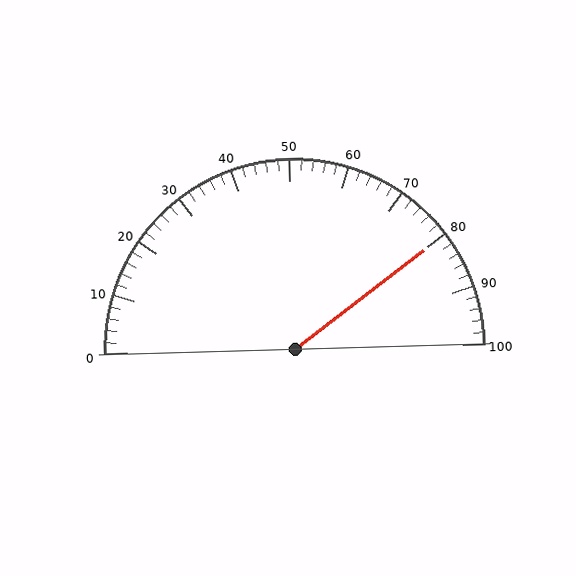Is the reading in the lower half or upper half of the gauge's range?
The reading is in the upper half of the range (0 to 100).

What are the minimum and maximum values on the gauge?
The gauge ranges from 0 to 100.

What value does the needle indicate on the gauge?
The needle indicates approximately 80.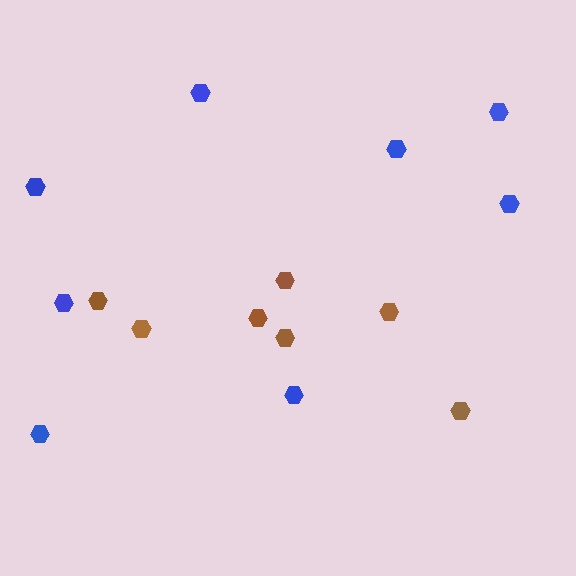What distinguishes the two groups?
There are 2 groups: one group of brown hexagons (7) and one group of blue hexagons (8).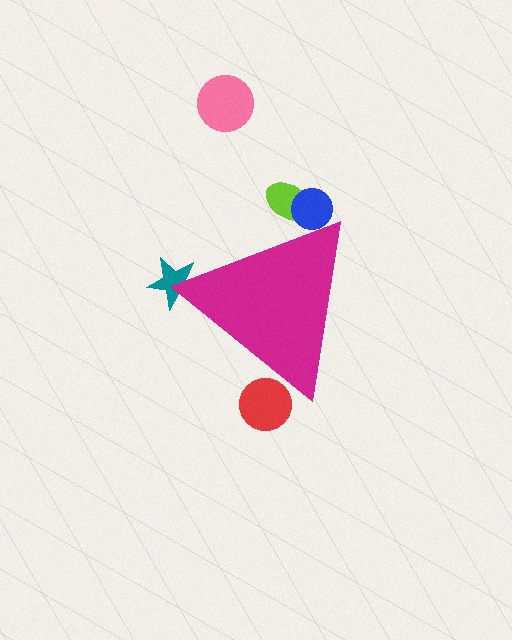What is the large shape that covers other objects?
A magenta triangle.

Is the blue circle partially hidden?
Yes, the blue circle is partially hidden behind the magenta triangle.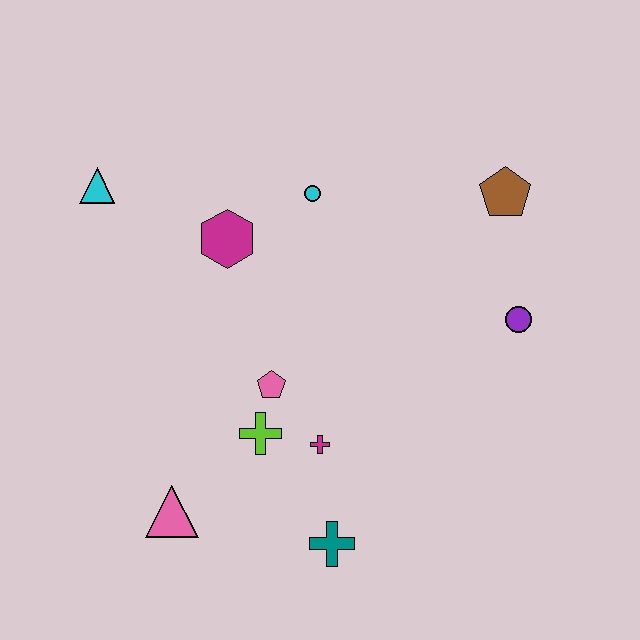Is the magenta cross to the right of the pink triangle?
Yes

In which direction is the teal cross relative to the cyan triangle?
The teal cross is below the cyan triangle.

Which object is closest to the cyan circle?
The magenta hexagon is closest to the cyan circle.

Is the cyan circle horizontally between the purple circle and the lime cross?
Yes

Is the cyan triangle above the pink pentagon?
Yes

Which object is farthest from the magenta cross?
The cyan triangle is farthest from the magenta cross.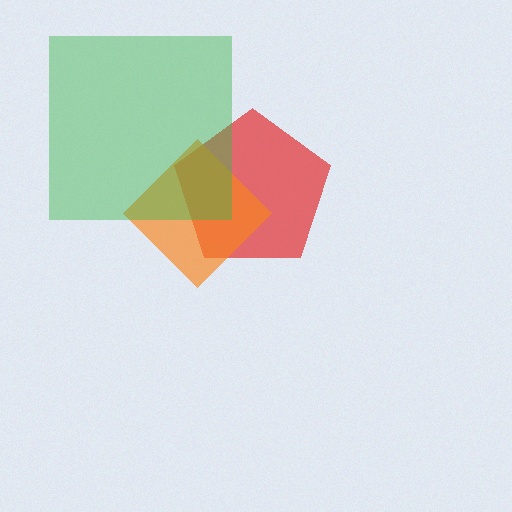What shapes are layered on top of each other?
The layered shapes are: a red pentagon, an orange diamond, a green square.